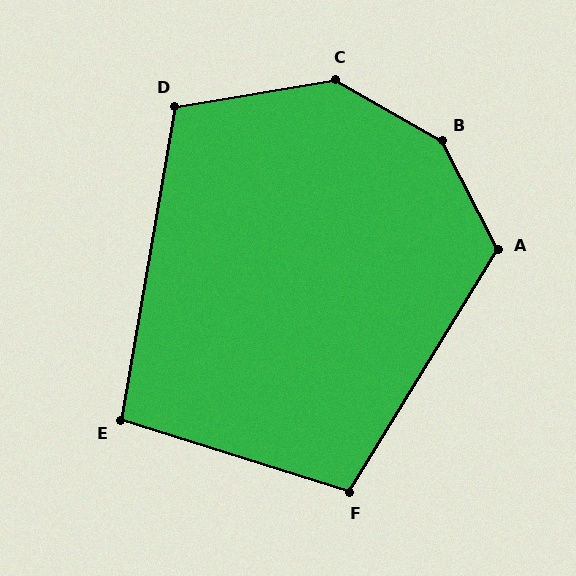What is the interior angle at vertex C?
Approximately 141 degrees (obtuse).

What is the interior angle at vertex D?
Approximately 109 degrees (obtuse).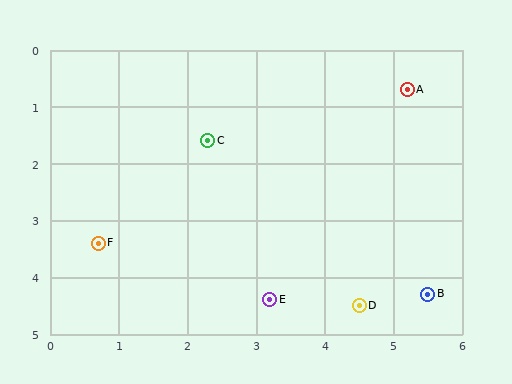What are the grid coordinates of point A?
Point A is at approximately (5.2, 0.7).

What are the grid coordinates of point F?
Point F is at approximately (0.7, 3.4).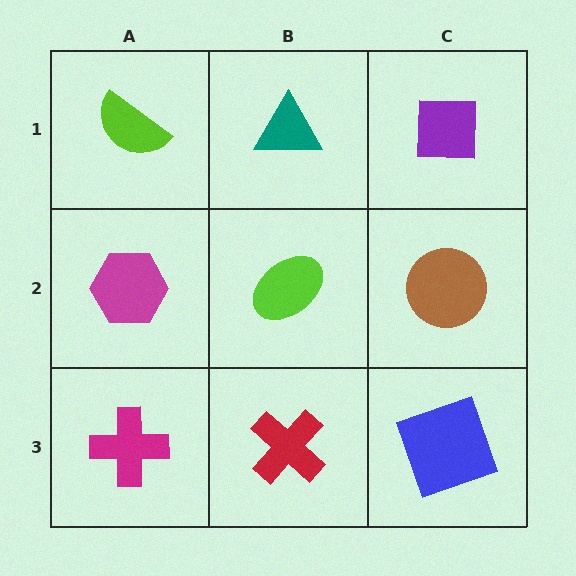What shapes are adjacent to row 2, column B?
A teal triangle (row 1, column B), a red cross (row 3, column B), a magenta hexagon (row 2, column A), a brown circle (row 2, column C).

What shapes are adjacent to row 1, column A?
A magenta hexagon (row 2, column A), a teal triangle (row 1, column B).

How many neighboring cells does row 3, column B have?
3.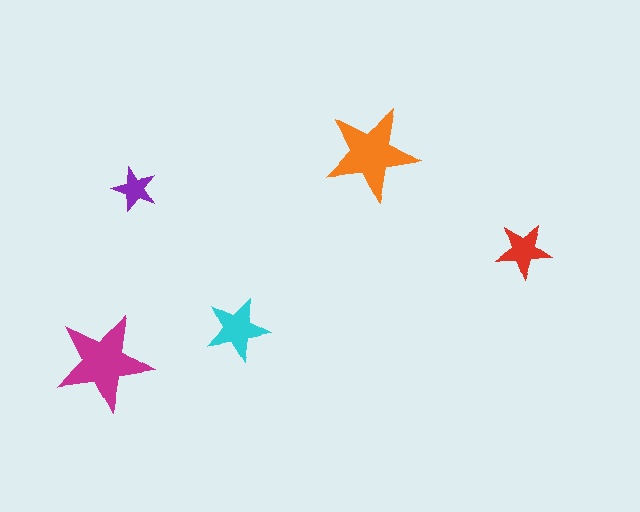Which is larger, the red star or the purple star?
The red one.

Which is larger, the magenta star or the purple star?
The magenta one.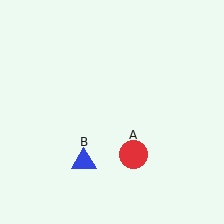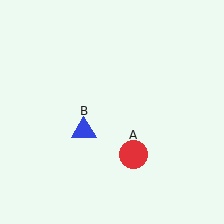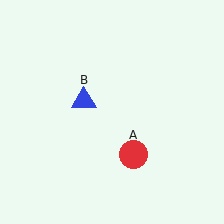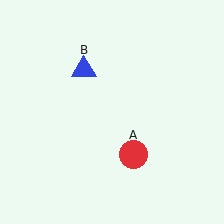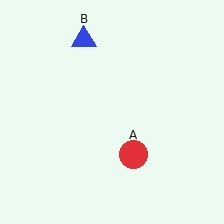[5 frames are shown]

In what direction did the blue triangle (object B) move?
The blue triangle (object B) moved up.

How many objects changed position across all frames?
1 object changed position: blue triangle (object B).